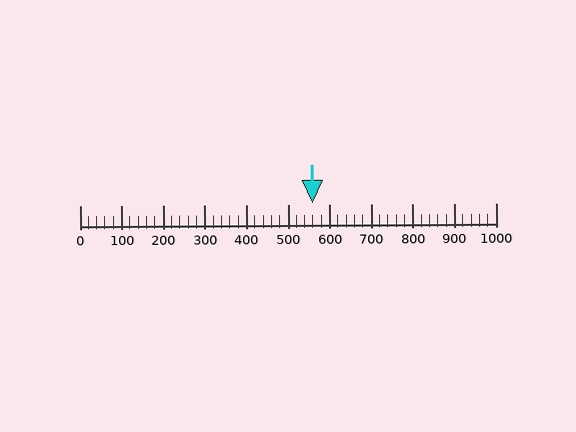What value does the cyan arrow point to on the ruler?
The cyan arrow points to approximately 560.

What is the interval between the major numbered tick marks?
The major tick marks are spaced 100 units apart.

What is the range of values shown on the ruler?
The ruler shows values from 0 to 1000.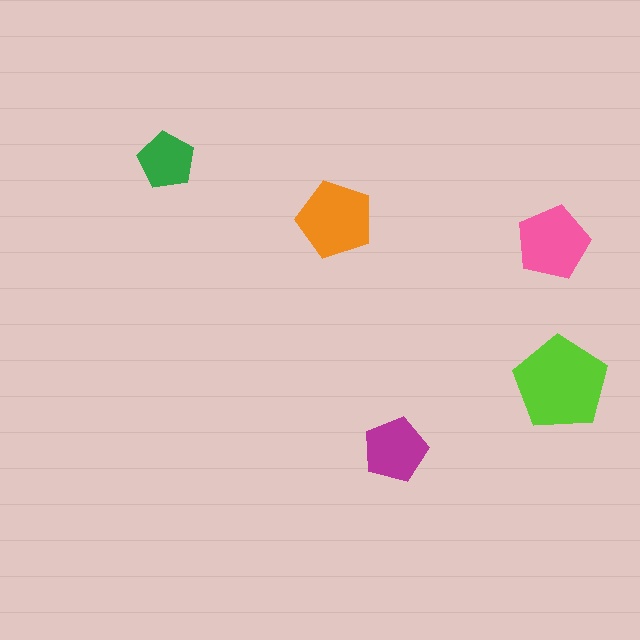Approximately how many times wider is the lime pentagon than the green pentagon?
About 1.5 times wider.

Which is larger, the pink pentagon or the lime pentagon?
The lime one.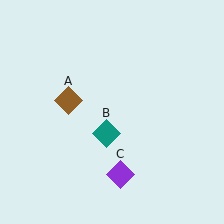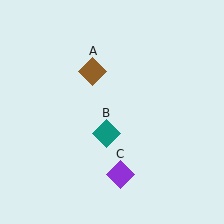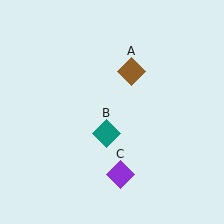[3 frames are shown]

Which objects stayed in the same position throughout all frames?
Teal diamond (object B) and purple diamond (object C) remained stationary.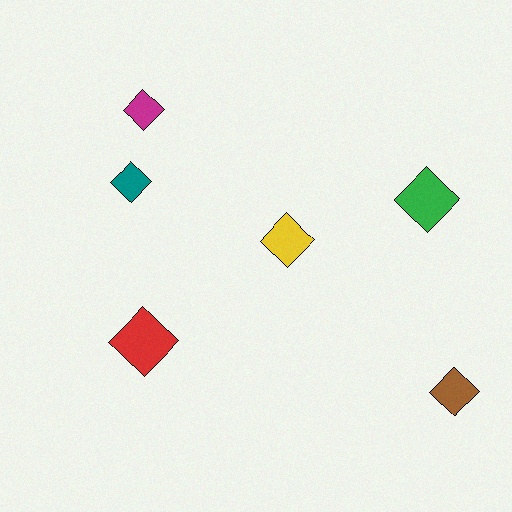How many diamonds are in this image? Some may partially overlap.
There are 6 diamonds.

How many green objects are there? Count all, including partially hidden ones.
There is 1 green object.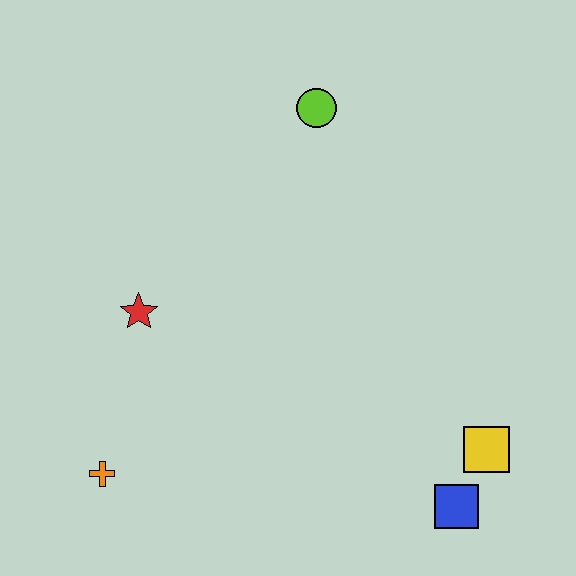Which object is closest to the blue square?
The yellow square is closest to the blue square.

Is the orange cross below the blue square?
No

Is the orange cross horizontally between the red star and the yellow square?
No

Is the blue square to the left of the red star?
No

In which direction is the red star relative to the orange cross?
The red star is above the orange cross.